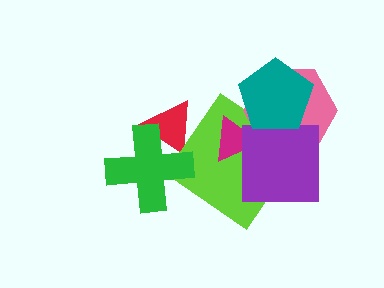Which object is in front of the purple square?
The teal pentagon is in front of the purple square.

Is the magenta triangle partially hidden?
Yes, it is partially covered by another shape.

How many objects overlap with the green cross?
1 object overlaps with the green cross.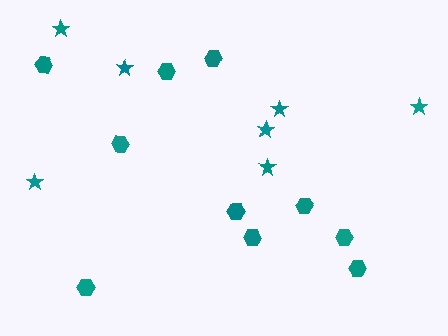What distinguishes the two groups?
There are 2 groups: one group of hexagons (10) and one group of stars (7).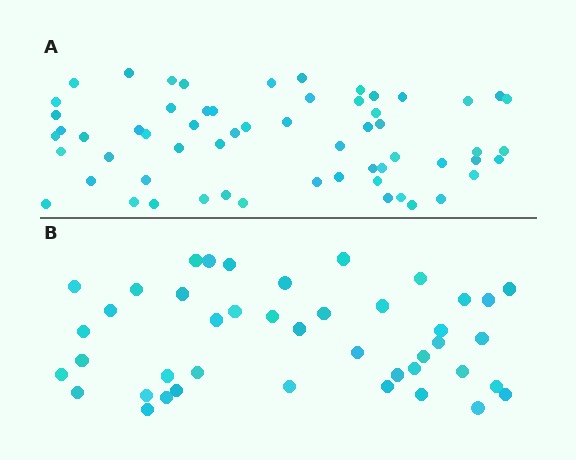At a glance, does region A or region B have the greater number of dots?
Region A (the top region) has more dots.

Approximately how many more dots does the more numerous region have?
Region A has approximately 15 more dots than region B.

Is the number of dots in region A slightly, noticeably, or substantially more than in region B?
Region A has noticeably more, but not dramatically so. The ratio is roughly 1.4 to 1.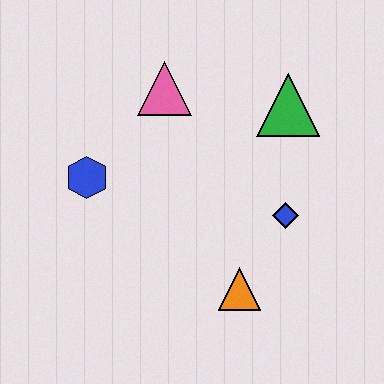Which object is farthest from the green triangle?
The blue hexagon is farthest from the green triangle.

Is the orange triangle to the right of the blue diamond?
No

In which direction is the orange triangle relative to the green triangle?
The orange triangle is below the green triangle.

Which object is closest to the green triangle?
The blue diamond is closest to the green triangle.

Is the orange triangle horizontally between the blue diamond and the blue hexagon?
Yes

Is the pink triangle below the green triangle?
No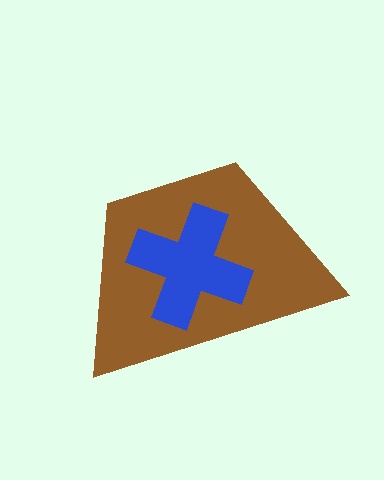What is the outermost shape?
The brown trapezoid.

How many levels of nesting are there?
2.